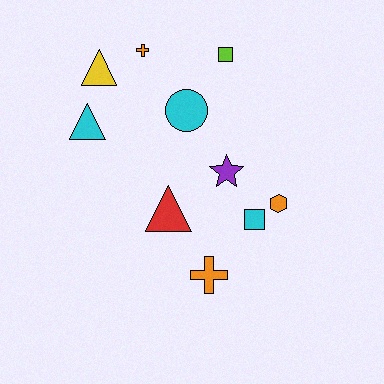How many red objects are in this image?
There is 1 red object.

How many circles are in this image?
There is 1 circle.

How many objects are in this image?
There are 10 objects.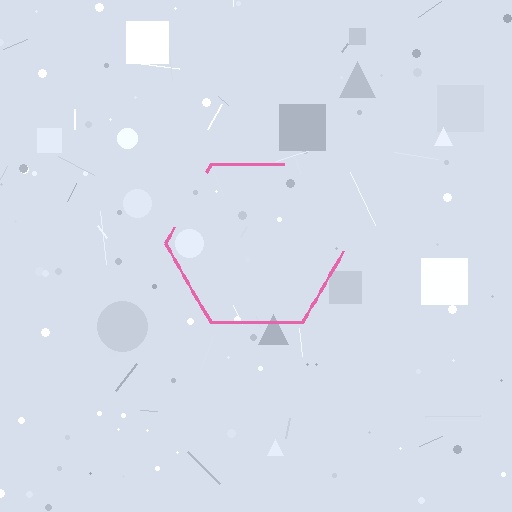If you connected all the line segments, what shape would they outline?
They would outline a hexagon.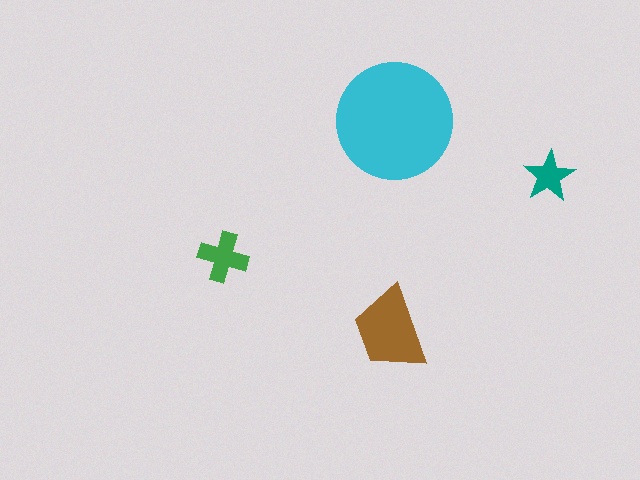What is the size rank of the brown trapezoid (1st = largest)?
2nd.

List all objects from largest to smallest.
The cyan circle, the brown trapezoid, the green cross, the teal star.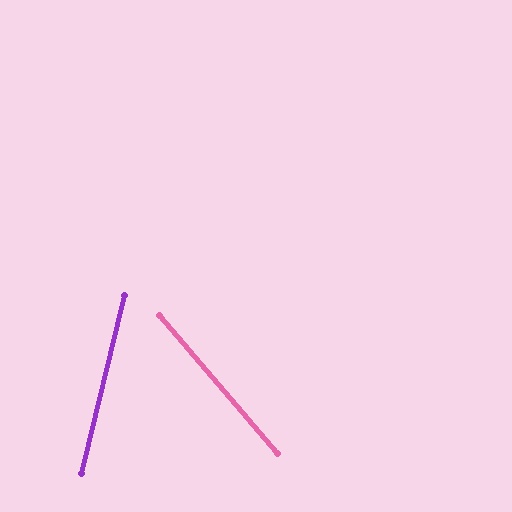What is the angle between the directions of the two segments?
Approximately 54 degrees.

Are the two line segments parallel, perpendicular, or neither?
Neither parallel nor perpendicular — they differ by about 54°.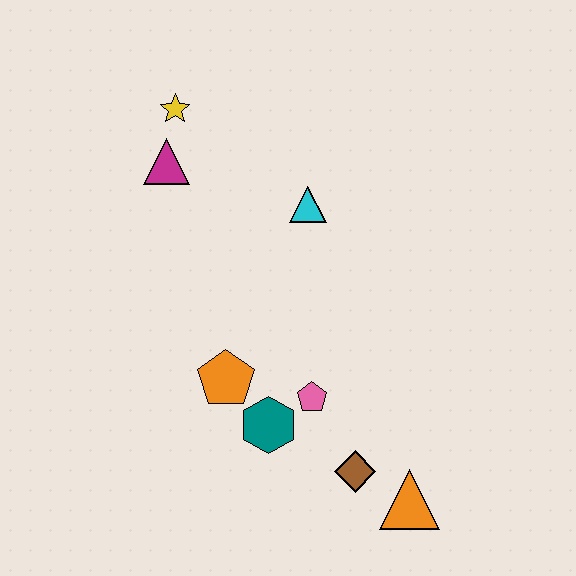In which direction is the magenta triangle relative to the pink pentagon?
The magenta triangle is above the pink pentagon.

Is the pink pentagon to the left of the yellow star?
No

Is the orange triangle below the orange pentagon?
Yes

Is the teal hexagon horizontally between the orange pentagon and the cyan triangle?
Yes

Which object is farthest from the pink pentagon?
The yellow star is farthest from the pink pentagon.